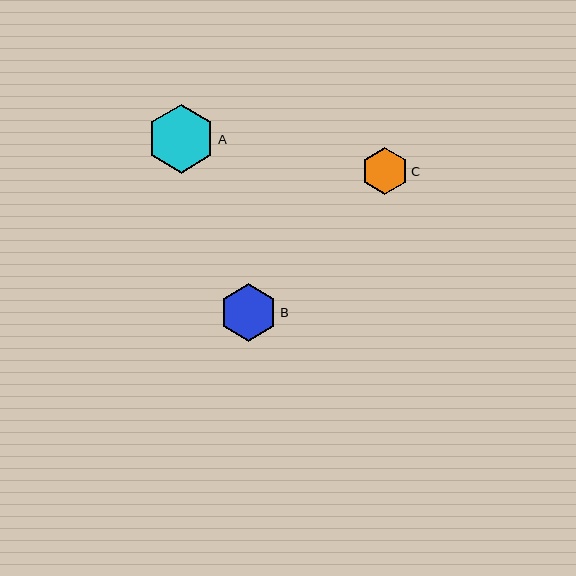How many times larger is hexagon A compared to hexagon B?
Hexagon A is approximately 1.2 times the size of hexagon B.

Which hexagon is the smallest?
Hexagon C is the smallest with a size of approximately 47 pixels.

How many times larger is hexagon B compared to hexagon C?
Hexagon B is approximately 1.2 times the size of hexagon C.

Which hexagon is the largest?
Hexagon A is the largest with a size of approximately 68 pixels.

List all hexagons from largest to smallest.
From largest to smallest: A, B, C.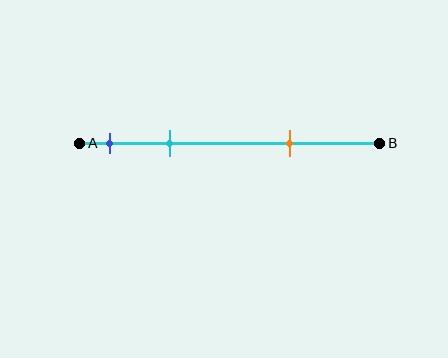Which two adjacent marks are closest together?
The blue and cyan marks are the closest adjacent pair.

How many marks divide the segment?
There are 3 marks dividing the segment.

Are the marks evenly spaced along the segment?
No, the marks are not evenly spaced.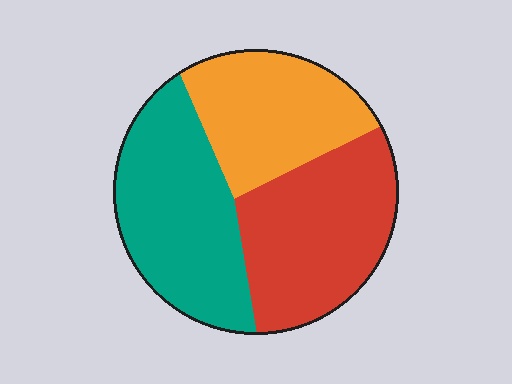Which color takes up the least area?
Orange, at roughly 30%.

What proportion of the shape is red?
Red takes up about three eighths (3/8) of the shape.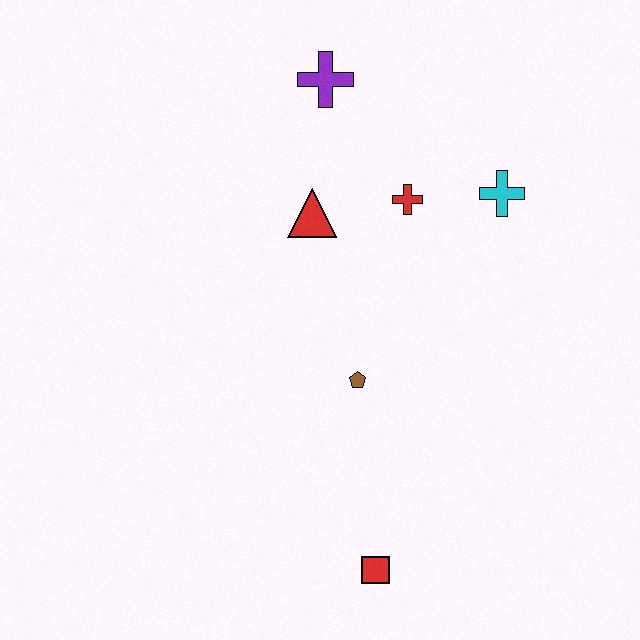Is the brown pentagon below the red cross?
Yes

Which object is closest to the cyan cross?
The red cross is closest to the cyan cross.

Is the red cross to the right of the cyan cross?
No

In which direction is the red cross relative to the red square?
The red cross is above the red square.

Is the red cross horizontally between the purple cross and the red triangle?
No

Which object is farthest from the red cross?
The red square is farthest from the red cross.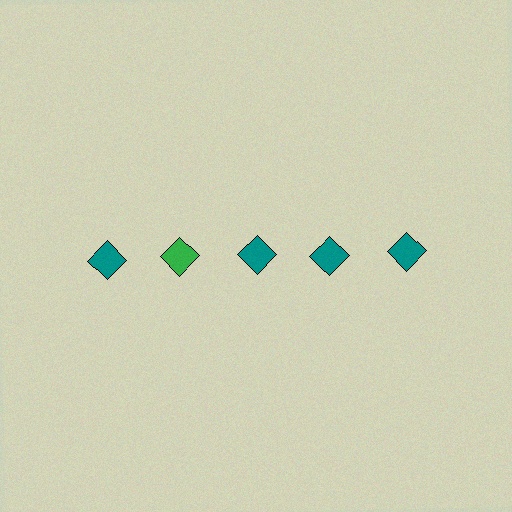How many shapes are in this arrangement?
There are 5 shapes arranged in a grid pattern.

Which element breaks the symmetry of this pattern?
The green diamond in the top row, second from left column breaks the symmetry. All other shapes are teal diamonds.